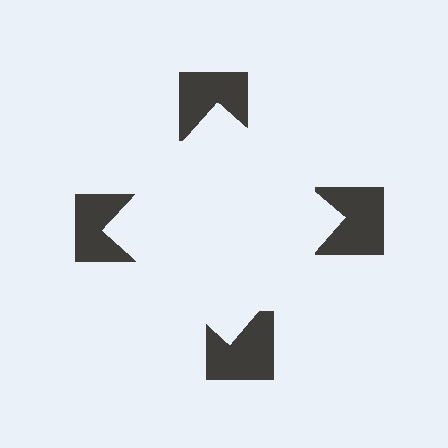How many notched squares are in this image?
There are 4 — one at each vertex of the illusory square.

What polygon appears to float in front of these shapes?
An illusory square — its edges are inferred from the aligned wedge cuts in the notched squares, not physically drawn.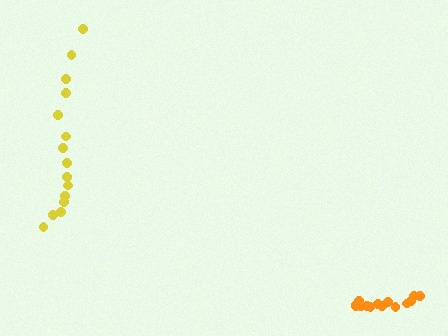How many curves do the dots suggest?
There are 2 distinct paths.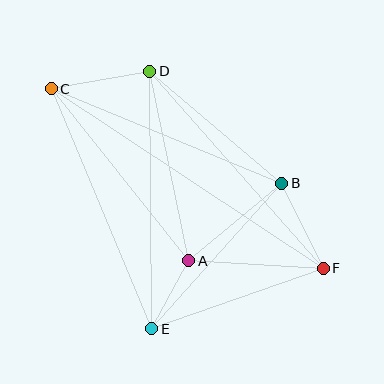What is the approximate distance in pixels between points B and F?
The distance between B and F is approximately 95 pixels.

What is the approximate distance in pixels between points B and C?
The distance between B and C is approximately 249 pixels.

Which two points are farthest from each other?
Points C and F are farthest from each other.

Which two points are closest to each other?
Points A and E are closest to each other.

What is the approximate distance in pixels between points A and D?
The distance between A and D is approximately 193 pixels.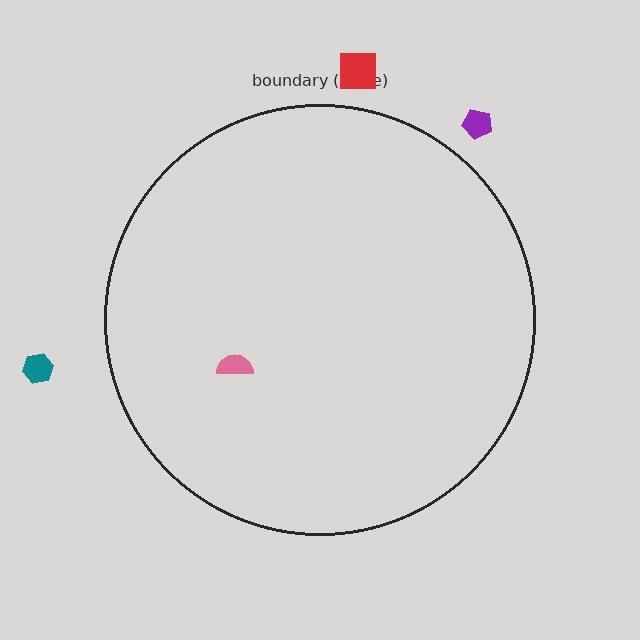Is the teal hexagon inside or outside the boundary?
Outside.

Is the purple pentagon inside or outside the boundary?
Outside.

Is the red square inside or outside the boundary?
Outside.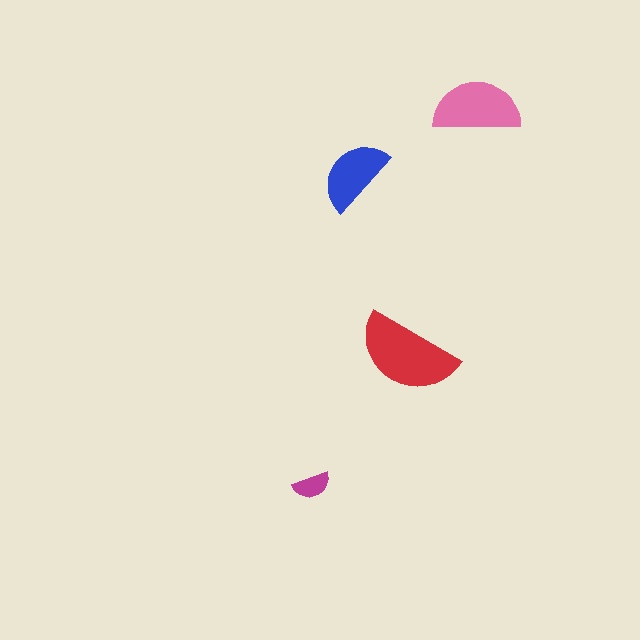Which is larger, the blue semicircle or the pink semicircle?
The pink one.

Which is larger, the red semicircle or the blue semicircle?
The red one.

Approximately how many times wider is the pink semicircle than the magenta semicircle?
About 2.5 times wider.